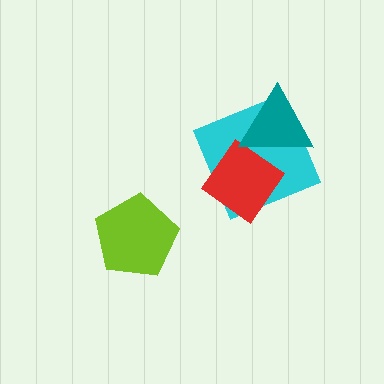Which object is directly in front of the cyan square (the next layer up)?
The red diamond is directly in front of the cyan square.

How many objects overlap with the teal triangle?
2 objects overlap with the teal triangle.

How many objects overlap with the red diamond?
2 objects overlap with the red diamond.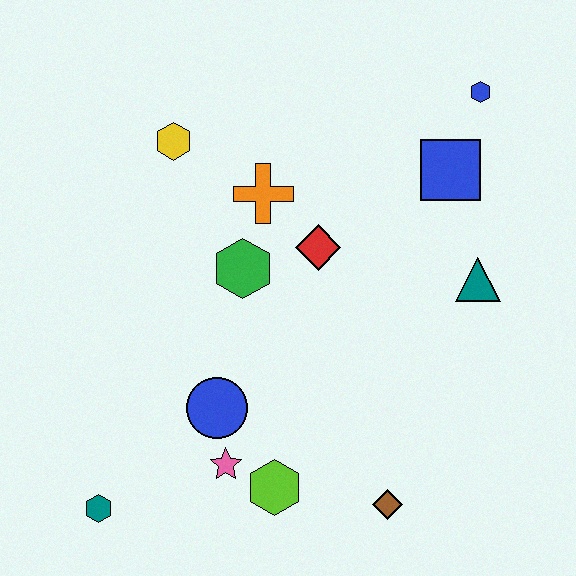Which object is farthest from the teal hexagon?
The blue hexagon is farthest from the teal hexagon.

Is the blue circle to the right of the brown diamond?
No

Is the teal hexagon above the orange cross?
No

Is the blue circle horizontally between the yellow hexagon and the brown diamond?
Yes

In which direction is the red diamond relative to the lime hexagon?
The red diamond is above the lime hexagon.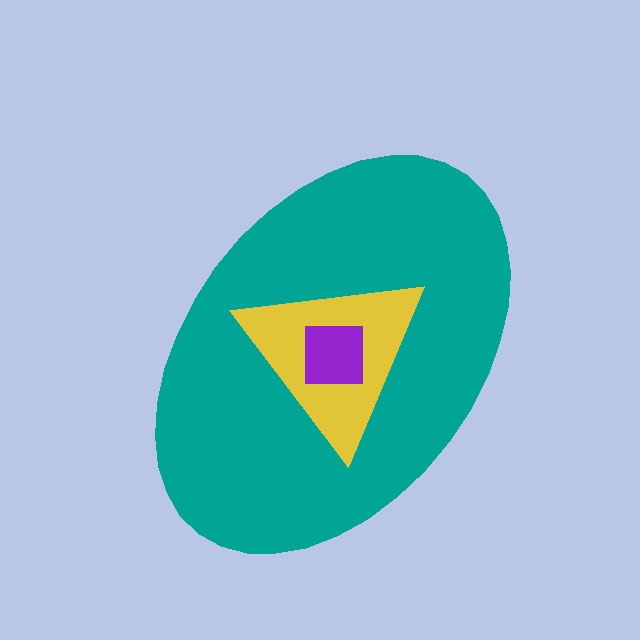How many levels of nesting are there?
3.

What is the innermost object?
The purple square.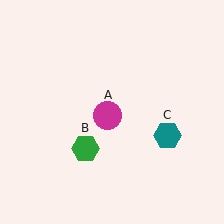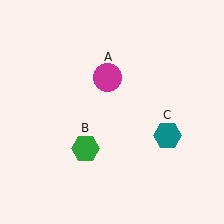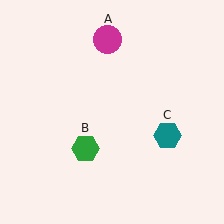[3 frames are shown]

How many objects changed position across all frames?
1 object changed position: magenta circle (object A).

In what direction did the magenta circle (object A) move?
The magenta circle (object A) moved up.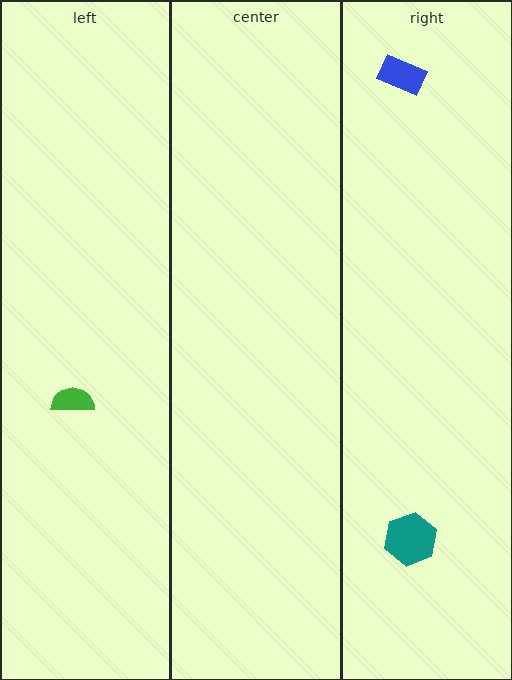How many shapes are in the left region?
1.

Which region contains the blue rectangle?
The right region.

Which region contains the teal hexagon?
The right region.